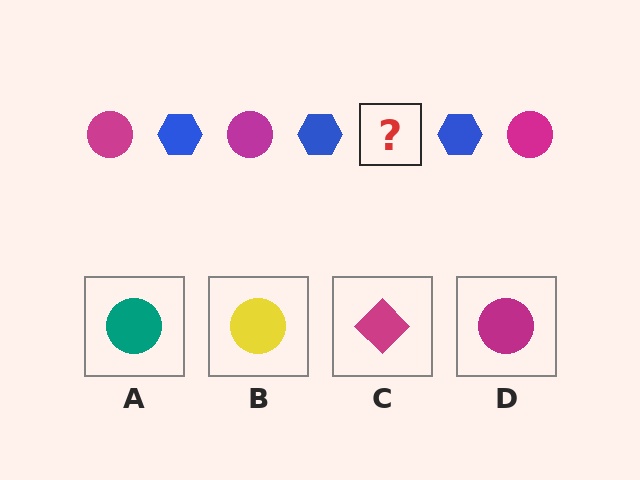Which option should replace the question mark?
Option D.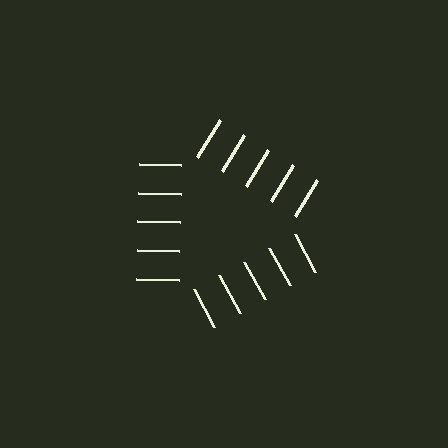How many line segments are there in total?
15 — 5 along each of the 3 edges.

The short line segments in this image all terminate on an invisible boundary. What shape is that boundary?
An illusory triangle — the line segments terminate on its edges but no continuous stroke is drawn.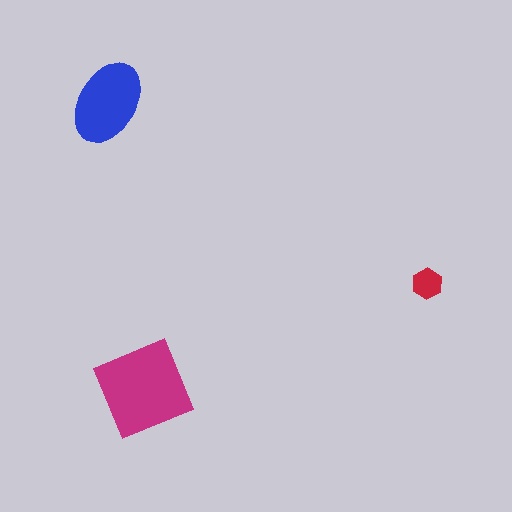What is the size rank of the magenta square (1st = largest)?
1st.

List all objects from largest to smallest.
The magenta square, the blue ellipse, the red hexagon.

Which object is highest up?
The blue ellipse is topmost.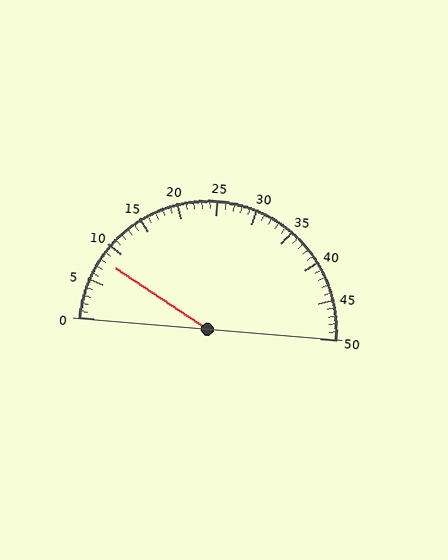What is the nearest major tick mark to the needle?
The nearest major tick mark is 10.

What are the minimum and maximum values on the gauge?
The gauge ranges from 0 to 50.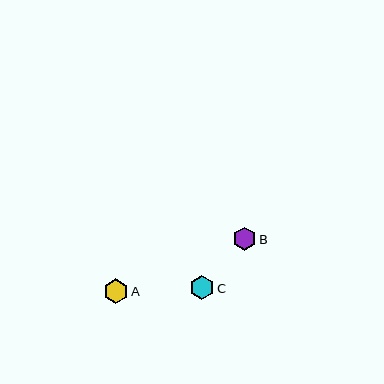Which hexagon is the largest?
Hexagon A is the largest with a size of approximately 25 pixels.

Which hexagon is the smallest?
Hexagon B is the smallest with a size of approximately 24 pixels.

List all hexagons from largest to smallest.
From largest to smallest: A, C, B.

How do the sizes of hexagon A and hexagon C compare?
Hexagon A and hexagon C are approximately the same size.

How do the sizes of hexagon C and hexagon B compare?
Hexagon C and hexagon B are approximately the same size.